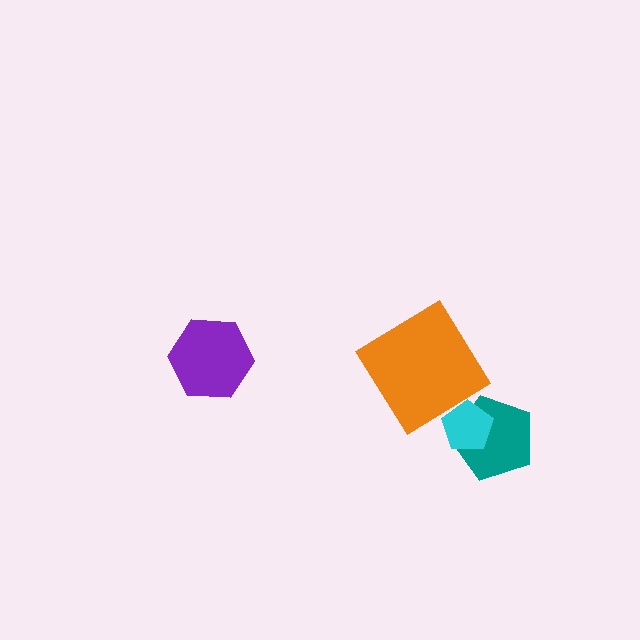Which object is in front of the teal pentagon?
The cyan pentagon is in front of the teal pentagon.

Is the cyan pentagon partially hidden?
No, no other shape covers it.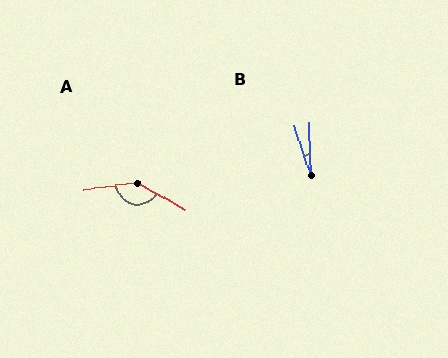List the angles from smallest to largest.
B (16°), A (143°).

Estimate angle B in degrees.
Approximately 16 degrees.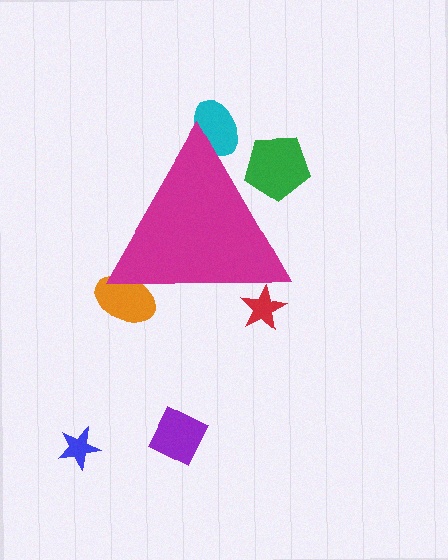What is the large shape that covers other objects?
A magenta triangle.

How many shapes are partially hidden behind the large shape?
4 shapes are partially hidden.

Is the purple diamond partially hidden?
No, the purple diamond is fully visible.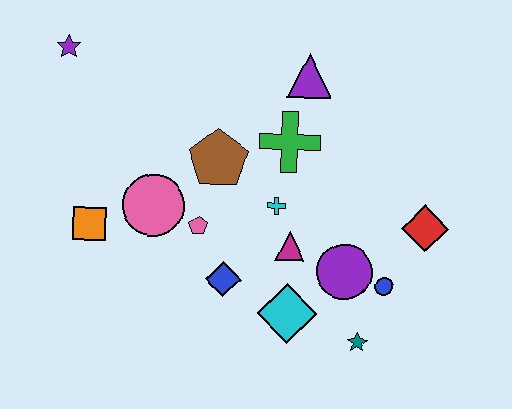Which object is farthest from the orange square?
The red diamond is farthest from the orange square.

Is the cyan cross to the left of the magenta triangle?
Yes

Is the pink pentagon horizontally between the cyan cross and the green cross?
No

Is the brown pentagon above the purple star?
No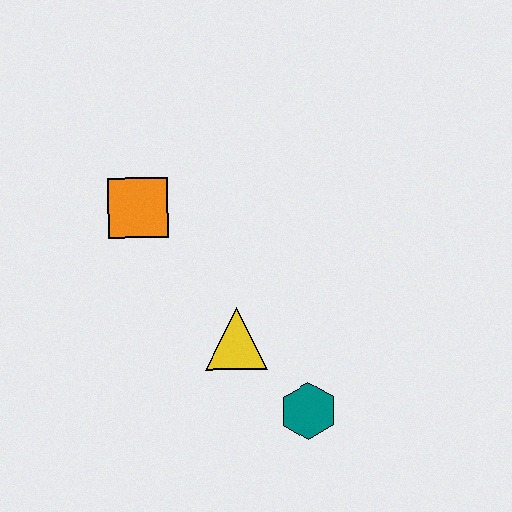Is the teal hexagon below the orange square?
Yes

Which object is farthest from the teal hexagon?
The orange square is farthest from the teal hexagon.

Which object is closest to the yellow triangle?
The teal hexagon is closest to the yellow triangle.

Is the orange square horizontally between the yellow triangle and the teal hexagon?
No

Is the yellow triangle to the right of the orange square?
Yes